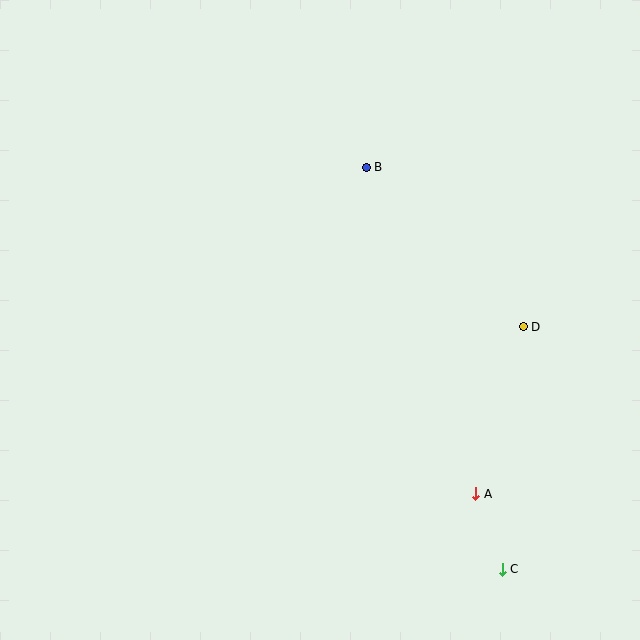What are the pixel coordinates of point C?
Point C is at (502, 569).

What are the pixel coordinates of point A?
Point A is at (476, 494).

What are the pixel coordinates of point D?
Point D is at (523, 327).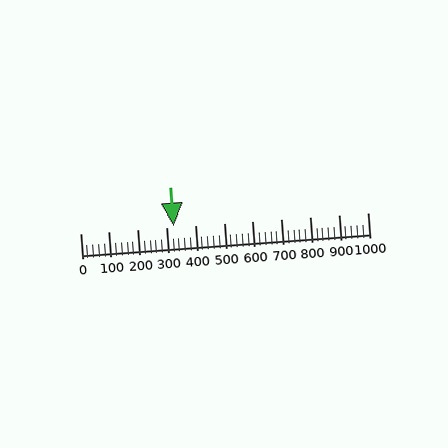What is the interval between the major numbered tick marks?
The major tick marks are spaced 100 units apart.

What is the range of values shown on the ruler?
The ruler shows values from 0 to 1000.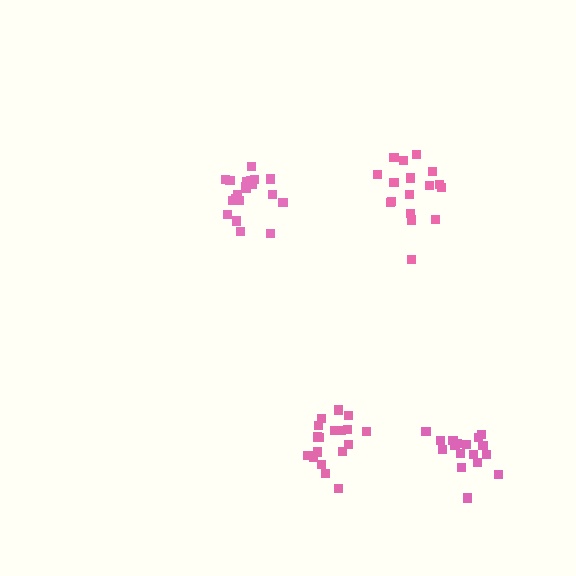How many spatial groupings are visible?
There are 4 spatial groupings.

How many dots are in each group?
Group 1: 21 dots, Group 2: 17 dots, Group 3: 18 dots, Group 4: 17 dots (73 total).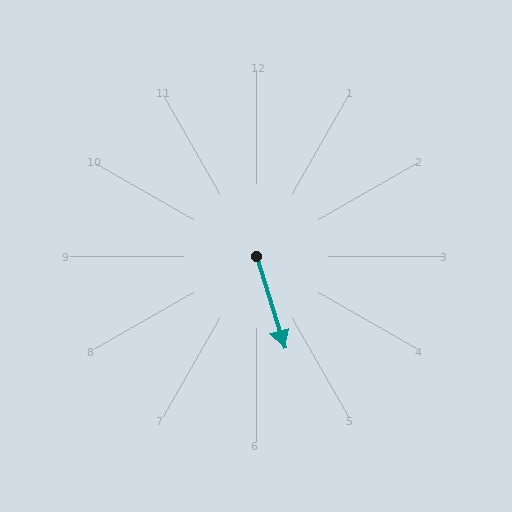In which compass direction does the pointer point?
South.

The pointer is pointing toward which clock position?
Roughly 5 o'clock.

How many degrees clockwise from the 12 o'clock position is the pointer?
Approximately 163 degrees.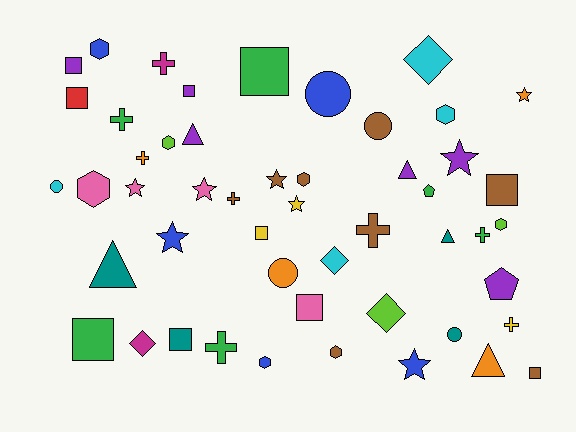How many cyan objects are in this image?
There are 4 cyan objects.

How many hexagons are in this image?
There are 8 hexagons.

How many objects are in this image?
There are 50 objects.